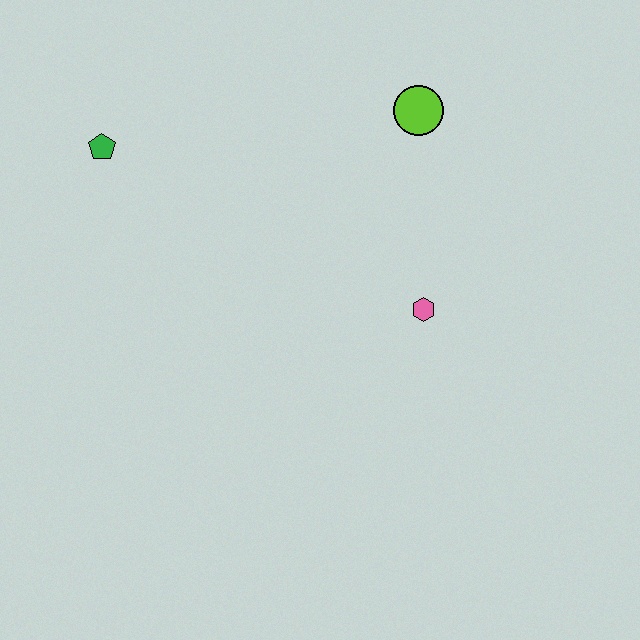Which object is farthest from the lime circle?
The green pentagon is farthest from the lime circle.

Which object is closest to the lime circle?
The pink hexagon is closest to the lime circle.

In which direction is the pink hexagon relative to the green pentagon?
The pink hexagon is to the right of the green pentagon.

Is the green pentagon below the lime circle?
Yes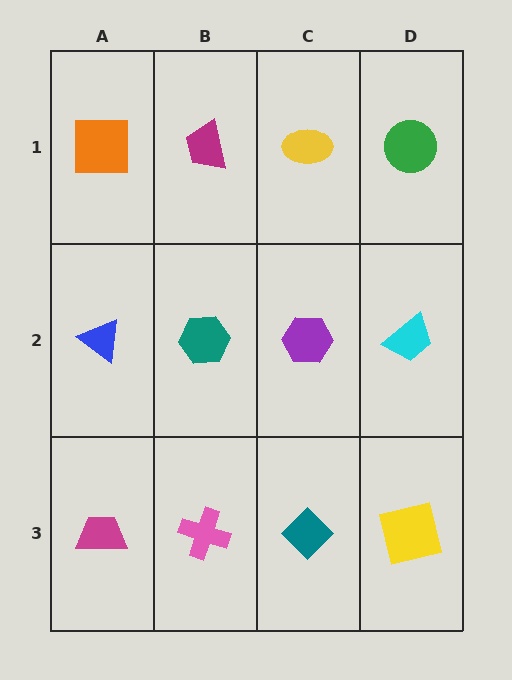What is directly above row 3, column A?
A blue triangle.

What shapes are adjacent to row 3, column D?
A cyan trapezoid (row 2, column D), a teal diamond (row 3, column C).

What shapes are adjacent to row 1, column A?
A blue triangle (row 2, column A), a magenta trapezoid (row 1, column B).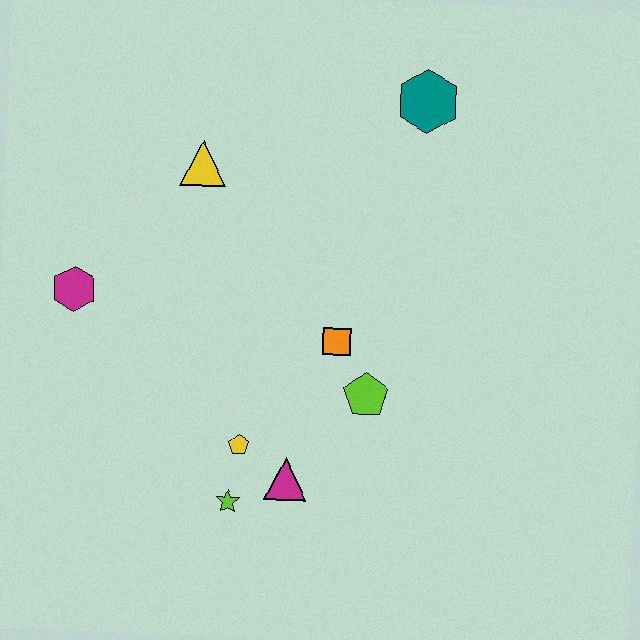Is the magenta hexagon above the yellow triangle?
No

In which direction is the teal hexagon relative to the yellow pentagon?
The teal hexagon is above the yellow pentagon.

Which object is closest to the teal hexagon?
The yellow triangle is closest to the teal hexagon.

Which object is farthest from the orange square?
The magenta hexagon is farthest from the orange square.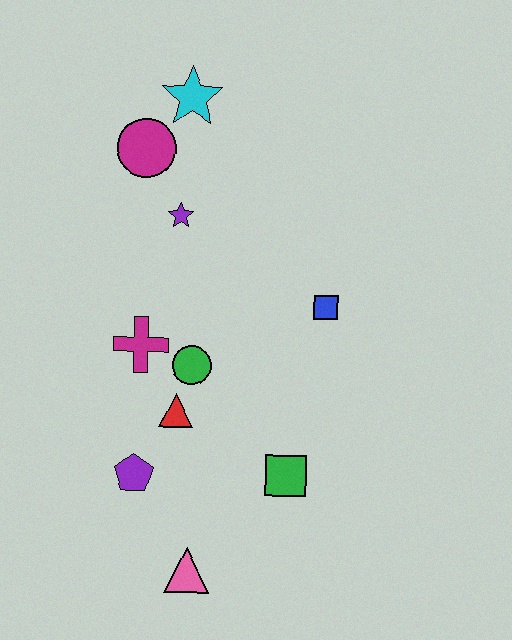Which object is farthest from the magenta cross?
The cyan star is farthest from the magenta cross.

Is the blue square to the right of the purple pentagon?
Yes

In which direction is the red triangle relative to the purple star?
The red triangle is below the purple star.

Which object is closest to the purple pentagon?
The red triangle is closest to the purple pentagon.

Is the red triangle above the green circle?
No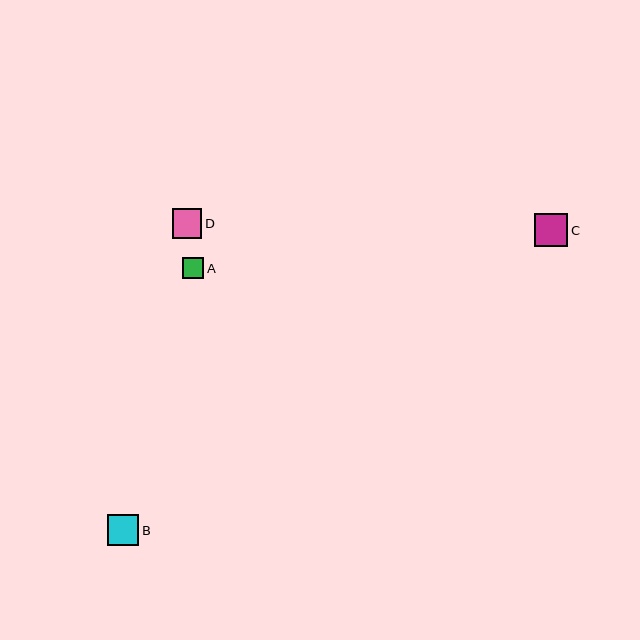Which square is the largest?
Square C is the largest with a size of approximately 33 pixels.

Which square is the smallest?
Square A is the smallest with a size of approximately 21 pixels.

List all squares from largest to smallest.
From largest to smallest: C, B, D, A.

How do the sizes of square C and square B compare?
Square C and square B are approximately the same size.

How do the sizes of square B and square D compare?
Square B and square D are approximately the same size.